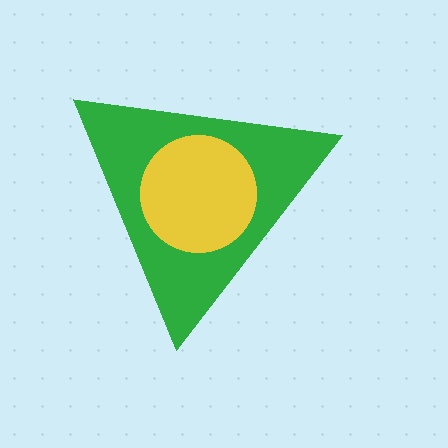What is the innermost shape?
The yellow circle.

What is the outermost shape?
The green triangle.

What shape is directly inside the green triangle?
The yellow circle.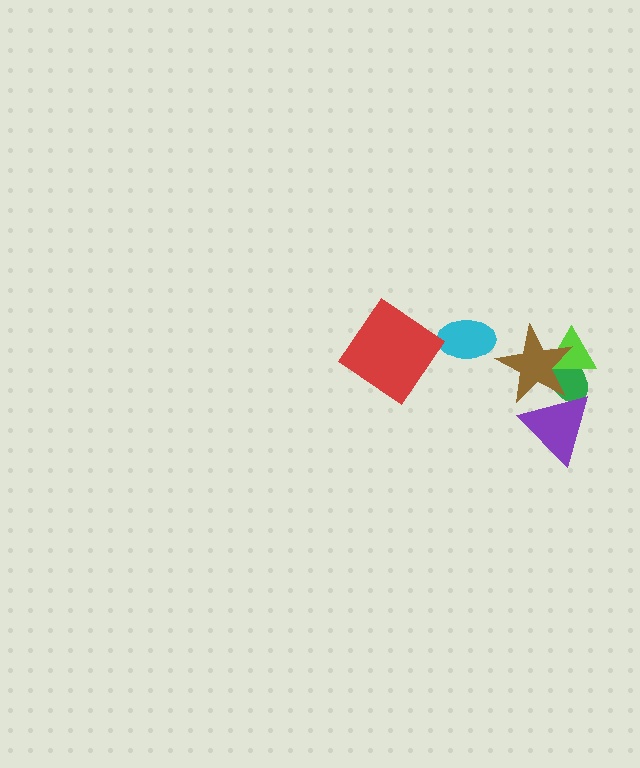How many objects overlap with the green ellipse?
3 objects overlap with the green ellipse.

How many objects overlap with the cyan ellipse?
0 objects overlap with the cyan ellipse.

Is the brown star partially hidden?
Yes, it is partially covered by another shape.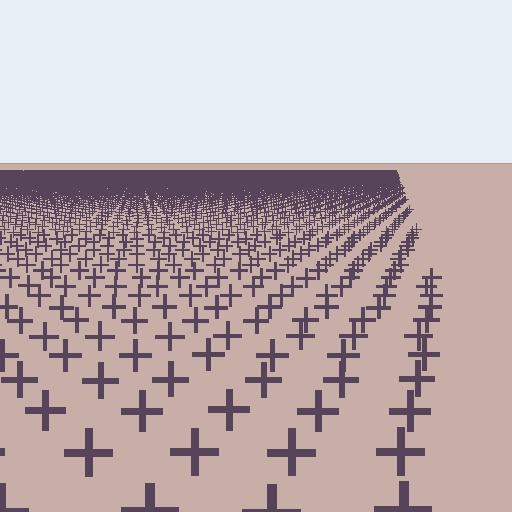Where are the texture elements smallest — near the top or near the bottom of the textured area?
Near the top.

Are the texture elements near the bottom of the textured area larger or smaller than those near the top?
Larger. Near the bottom, elements are closer to the viewer and appear at a bigger on-screen size.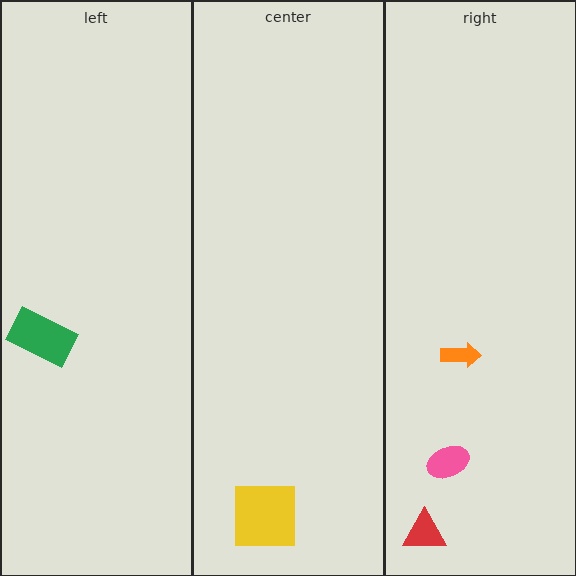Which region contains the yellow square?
The center region.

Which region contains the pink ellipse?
The right region.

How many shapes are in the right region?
3.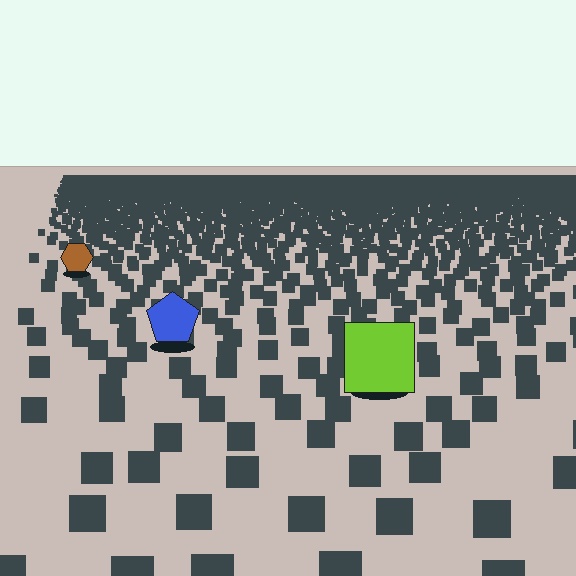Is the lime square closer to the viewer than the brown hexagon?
Yes. The lime square is closer — you can tell from the texture gradient: the ground texture is coarser near it.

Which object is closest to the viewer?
The lime square is closest. The texture marks near it are larger and more spread out.